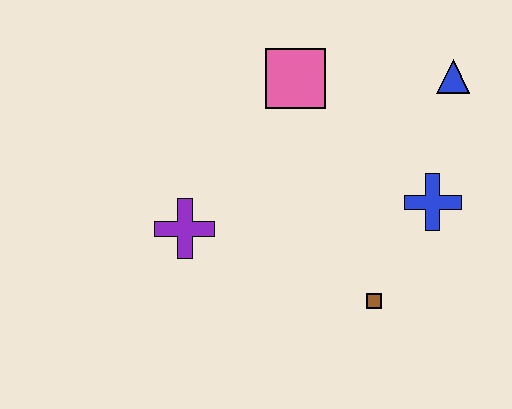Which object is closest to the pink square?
The blue triangle is closest to the pink square.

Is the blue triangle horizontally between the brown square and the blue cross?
No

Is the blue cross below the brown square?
No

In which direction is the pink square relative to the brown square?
The pink square is above the brown square.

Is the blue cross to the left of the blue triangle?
Yes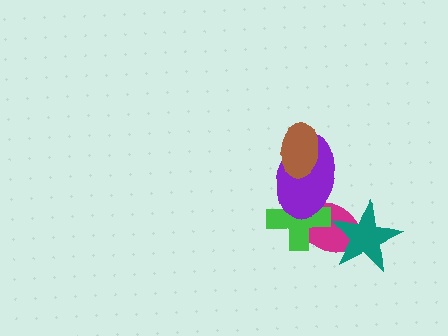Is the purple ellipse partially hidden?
Yes, it is partially covered by another shape.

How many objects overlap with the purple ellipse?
3 objects overlap with the purple ellipse.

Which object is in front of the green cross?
The purple ellipse is in front of the green cross.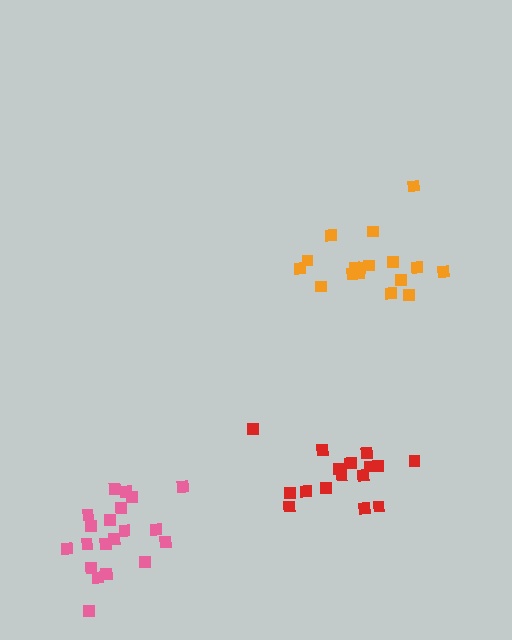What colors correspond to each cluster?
The clusters are colored: orange, pink, red.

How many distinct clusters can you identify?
There are 3 distinct clusters.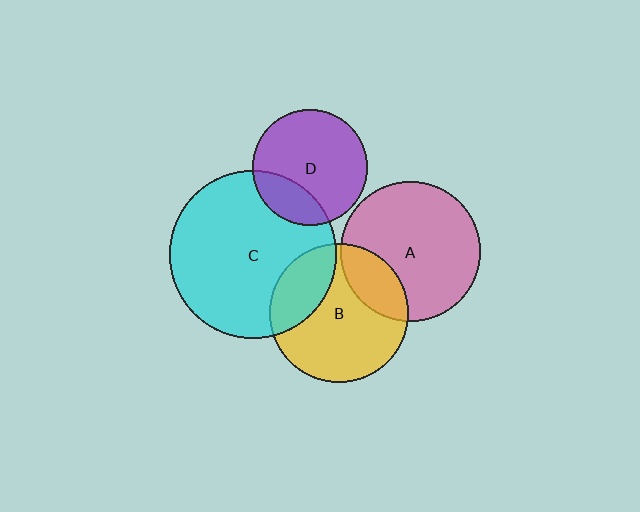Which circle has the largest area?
Circle C (cyan).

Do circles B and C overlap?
Yes.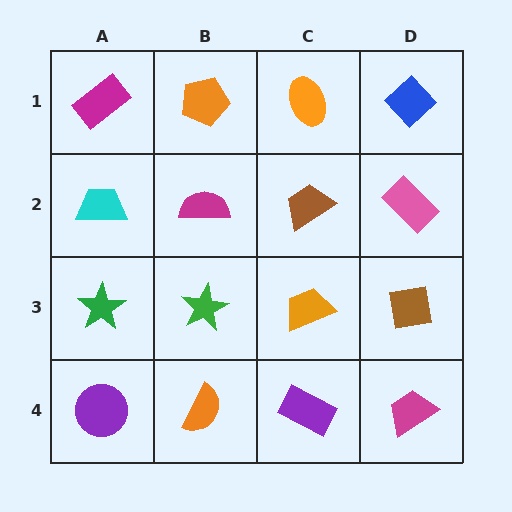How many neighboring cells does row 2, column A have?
3.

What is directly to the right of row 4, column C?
A magenta trapezoid.